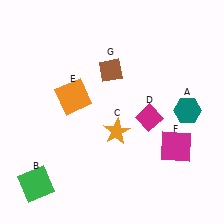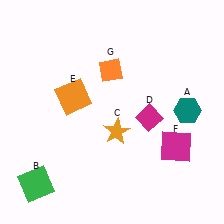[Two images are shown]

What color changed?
The diamond (G) changed from brown in Image 1 to orange in Image 2.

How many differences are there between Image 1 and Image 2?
There is 1 difference between the two images.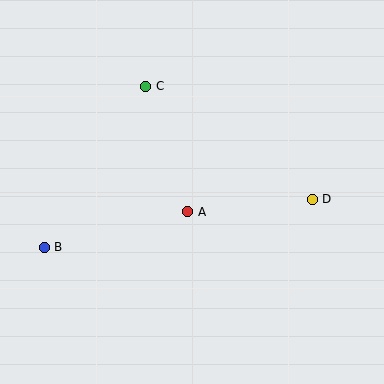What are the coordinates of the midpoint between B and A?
The midpoint between B and A is at (116, 229).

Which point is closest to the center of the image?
Point A at (188, 212) is closest to the center.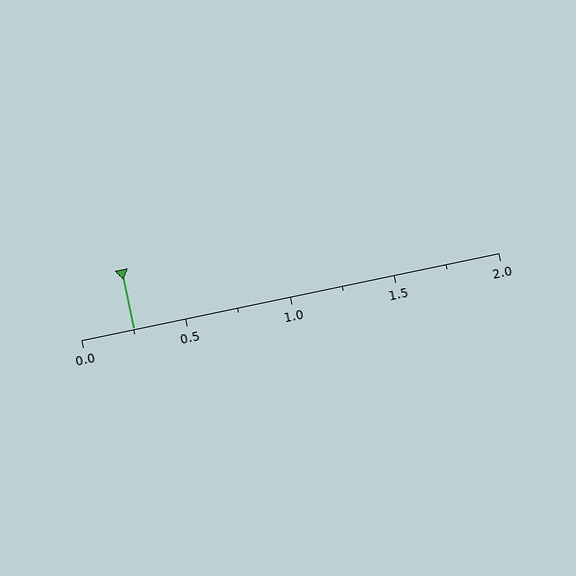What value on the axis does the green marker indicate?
The marker indicates approximately 0.25.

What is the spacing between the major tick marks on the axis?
The major ticks are spaced 0.5 apart.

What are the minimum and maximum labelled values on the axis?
The axis runs from 0.0 to 2.0.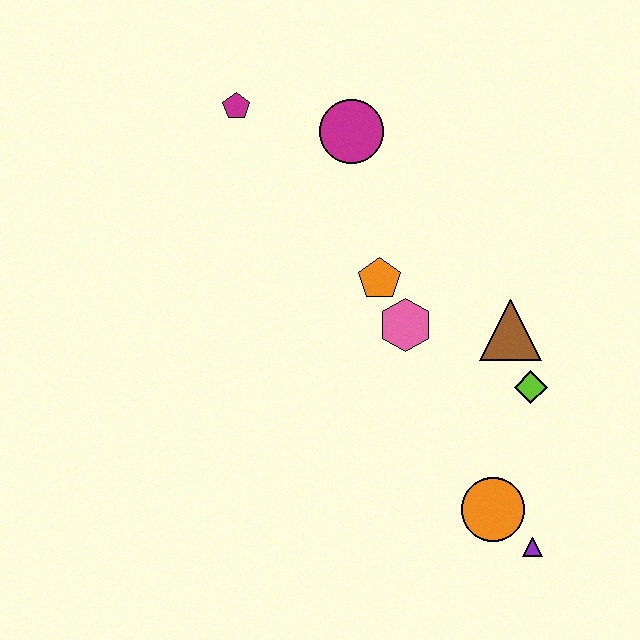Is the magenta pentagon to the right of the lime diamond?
No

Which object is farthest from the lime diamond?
The magenta pentagon is farthest from the lime diamond.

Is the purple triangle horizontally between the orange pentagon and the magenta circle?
No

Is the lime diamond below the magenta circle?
Yes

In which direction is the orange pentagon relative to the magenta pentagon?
The orange pentagon is below the magenta pentagon.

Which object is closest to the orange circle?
The purple triangle is closest to the orange circle.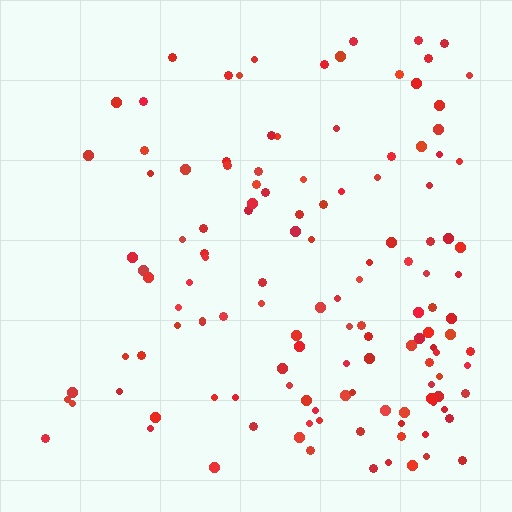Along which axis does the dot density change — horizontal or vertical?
Horizontal.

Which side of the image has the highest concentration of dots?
The right.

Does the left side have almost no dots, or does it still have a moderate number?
Still a moderate number, just noticeably fewer than the right.